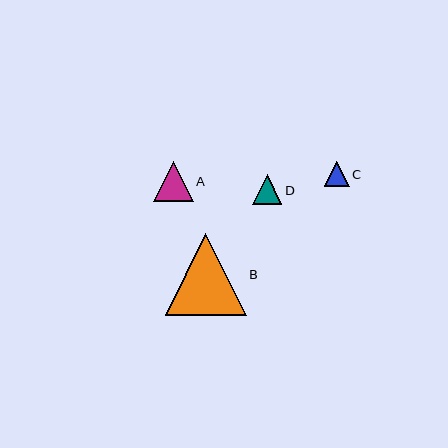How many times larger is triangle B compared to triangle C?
Triangle B is approximately 3.2 times the size of triangle C.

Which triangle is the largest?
Triangle B is the largest with a size of approximately 81 pixels.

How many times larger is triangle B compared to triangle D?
Triangle B is approximately 2.7 times the size of triangle D.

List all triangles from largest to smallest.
From largest to smallest: B, A, D, C.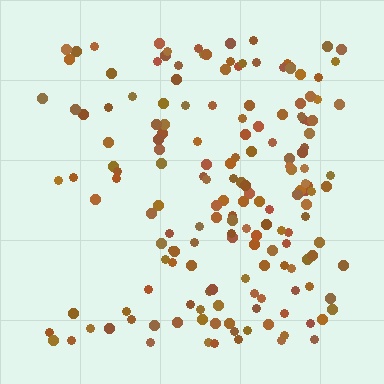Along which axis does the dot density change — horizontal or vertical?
Horizontal.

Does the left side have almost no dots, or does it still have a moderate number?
Still a moderate number, just noticeably fewer than the right.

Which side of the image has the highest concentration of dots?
The right.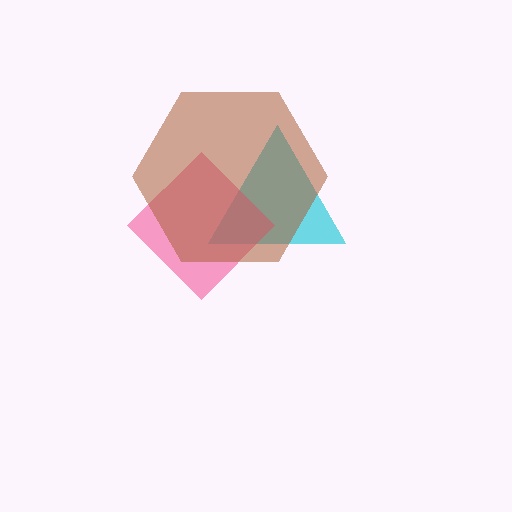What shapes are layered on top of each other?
The layered shapes are: a cyan triangle, a pink diamond, a brown hexagon.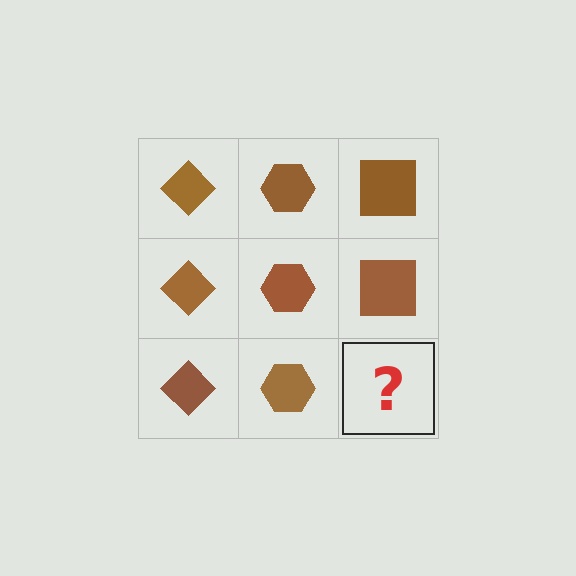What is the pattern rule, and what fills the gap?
The rule is that each column has a consistent shape. The gap should be filled with a brown square.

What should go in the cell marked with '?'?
The missing cell should contain a brown square.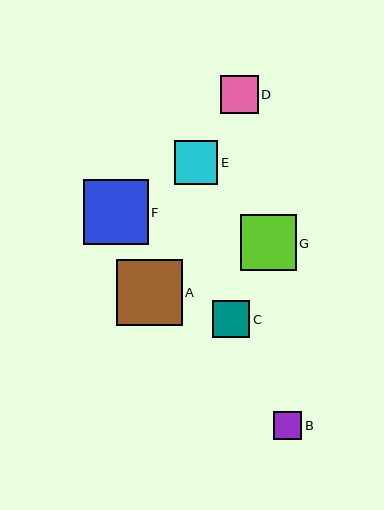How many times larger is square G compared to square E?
Square G is approximately 1.3 times the size of square E.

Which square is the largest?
Square A is the largest with a size of approximately 66 pixels.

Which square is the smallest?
Square B is the smallest with a size of approximately 28 pixels.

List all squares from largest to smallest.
From largest to smallest: A, F, G, E, D, C, B.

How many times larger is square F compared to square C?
Square F is approximately 1.7 times the size of square C.